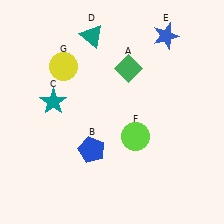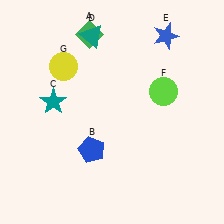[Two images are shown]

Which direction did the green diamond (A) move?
The green diamond (A) moved left.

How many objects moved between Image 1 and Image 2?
2 objects moved between the two images.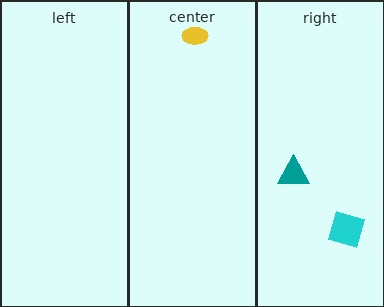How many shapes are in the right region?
2.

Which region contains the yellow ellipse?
The center region.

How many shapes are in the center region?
1.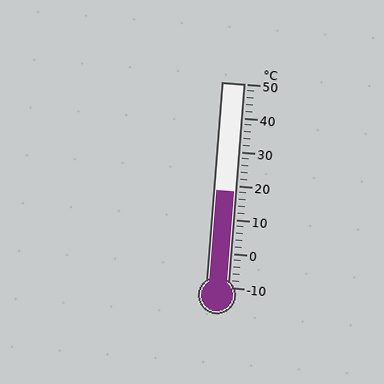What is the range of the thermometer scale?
The thermometer scale ranges from -10°C to 50°C.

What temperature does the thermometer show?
The thermometer shows approximately 18°C.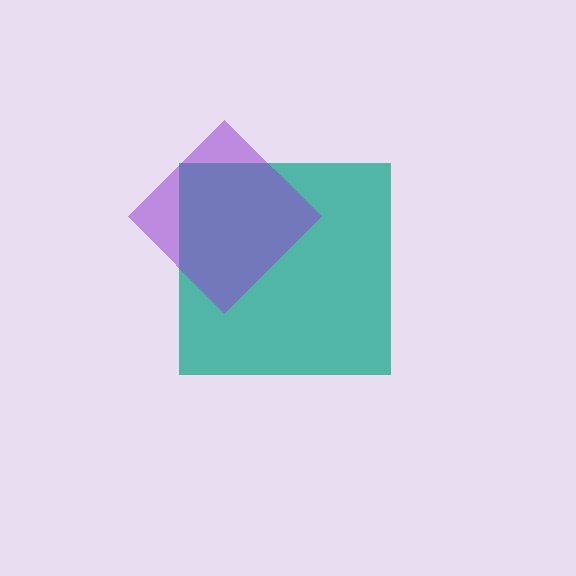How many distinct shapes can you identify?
There are 2 distinct shapes: a teal square, a purple diamond.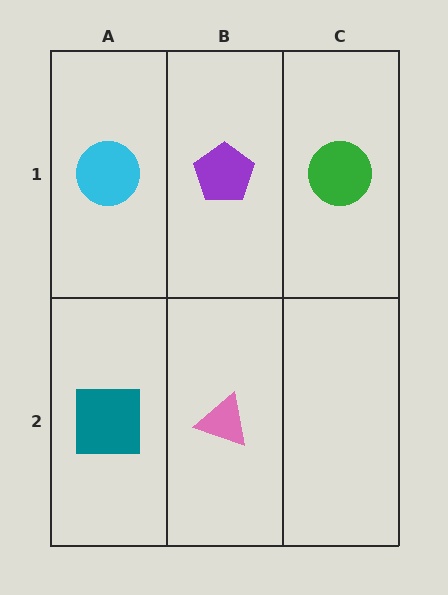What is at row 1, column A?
A cyan circle.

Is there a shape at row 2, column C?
No, that cell is empty.